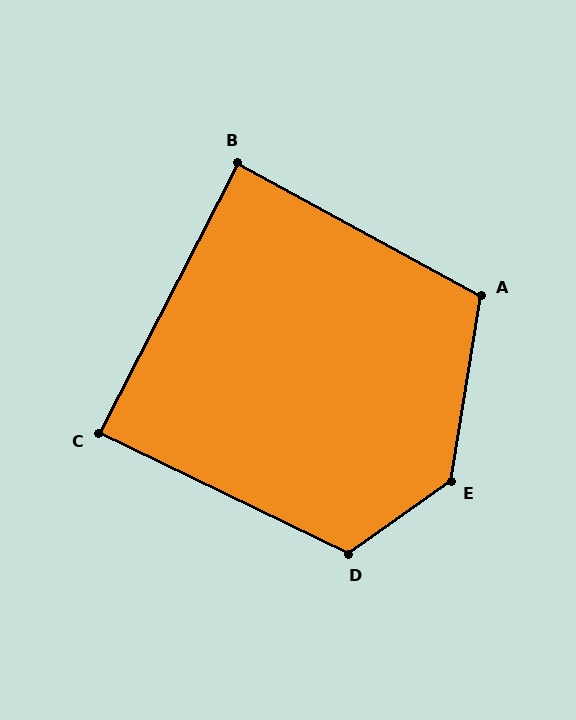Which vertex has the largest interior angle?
E, at approximately 134 degrees.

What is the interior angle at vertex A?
Approximately 110 degrees (obtuse).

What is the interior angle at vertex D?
Approximately 119 degrees (obtuse).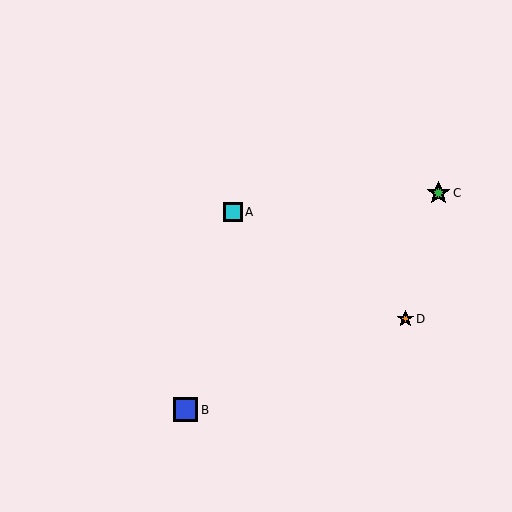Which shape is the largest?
The blue square (labeled B) is the largest.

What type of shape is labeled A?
Shape A is a cyan square.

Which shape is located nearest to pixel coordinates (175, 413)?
The blue square (labeled B) at (186, 410) is nearest to that location.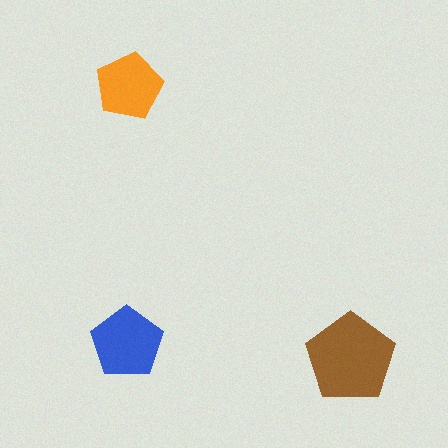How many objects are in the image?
There are 3 objects in the image.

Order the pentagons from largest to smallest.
the brown one, the blue one, the orange one.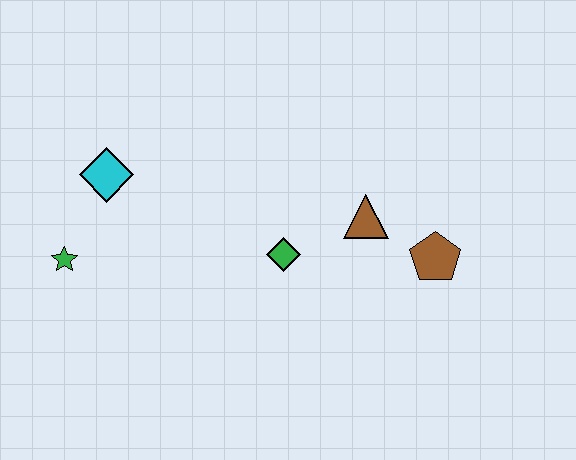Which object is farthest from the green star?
The brown pentagon is farthest from the green star.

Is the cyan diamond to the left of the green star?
No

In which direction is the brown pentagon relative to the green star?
The brown pentagon is to the right of the green star.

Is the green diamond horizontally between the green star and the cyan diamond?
No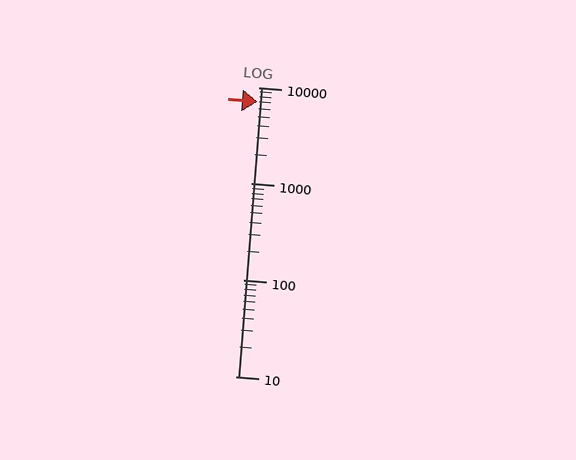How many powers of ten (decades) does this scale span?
The scale spans 3 decades, from 10 to 10000.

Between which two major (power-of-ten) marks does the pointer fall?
The pointer is between 1000 and 10000.